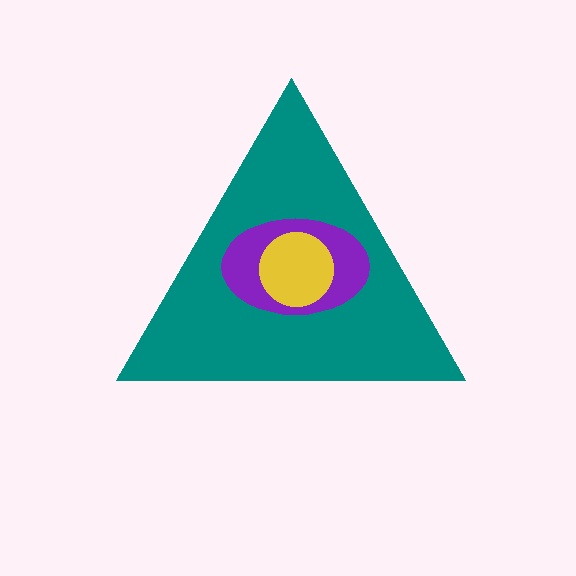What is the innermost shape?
The yellow circle.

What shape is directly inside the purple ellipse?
The yellow circle.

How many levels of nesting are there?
3.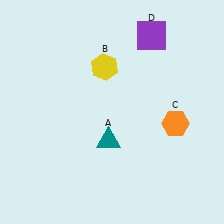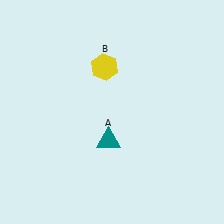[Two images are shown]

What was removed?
The purple square (D), the orange hexagon (C) were removed in Image 2.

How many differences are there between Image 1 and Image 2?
There are 2 differences between the two images.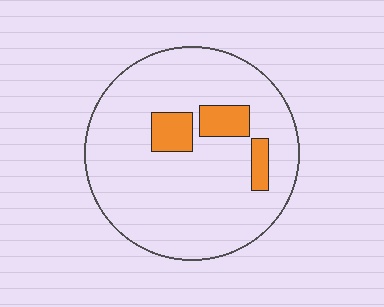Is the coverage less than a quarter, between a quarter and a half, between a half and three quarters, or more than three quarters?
Less than a quarter.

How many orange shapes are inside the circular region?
3.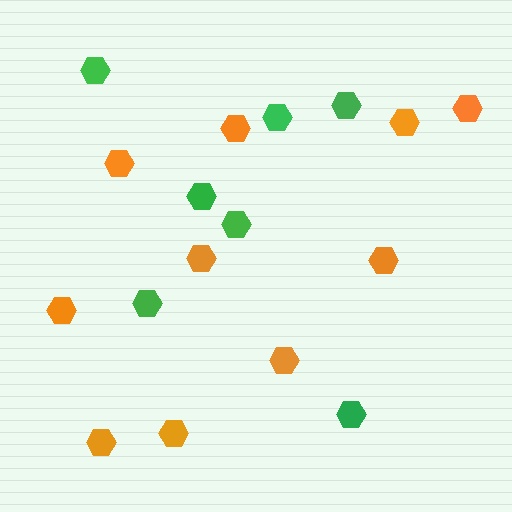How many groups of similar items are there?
There are 2 groups: one group of orange hexagons (10) and one group of green hexagons (7).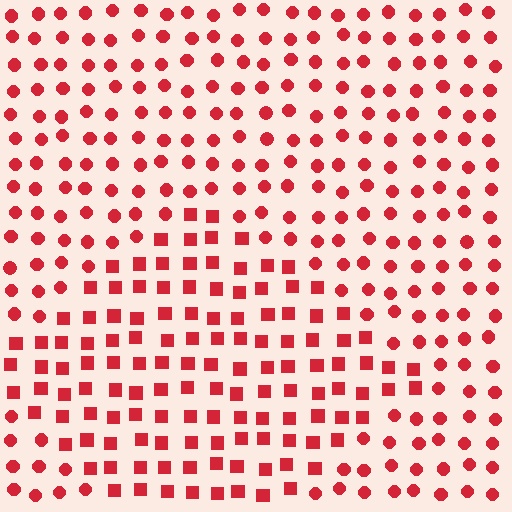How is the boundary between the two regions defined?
The boundary is defined by a change in element shape: squares inside vs. circles outside. All elements share the same color and spacing.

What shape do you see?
I see a diamond.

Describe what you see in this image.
The image is filled with small red elements arranged in a uniform grid. A diamond-shaped region contains squares, while the surrounding area contains circles. The boundary is defined purely by the change in element shape.